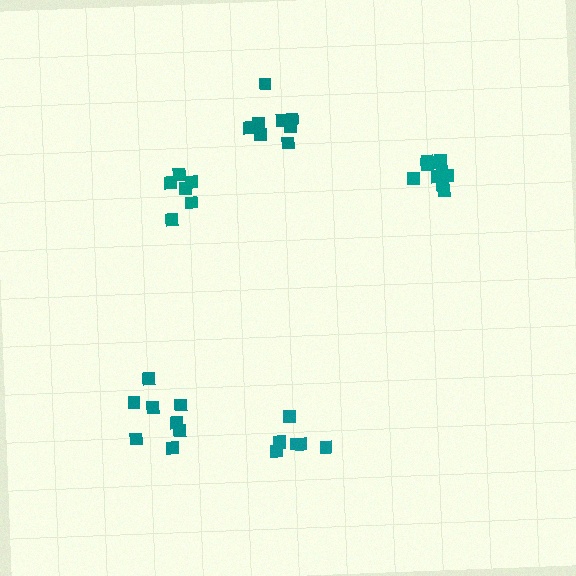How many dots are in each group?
Group 1: 11 dots, Group 2: 8 dots, Group 3: 8 dots, Group 4: 6 dots, Group 5: 7 dots (40 total).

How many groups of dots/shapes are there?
There are 5 groups.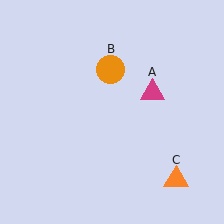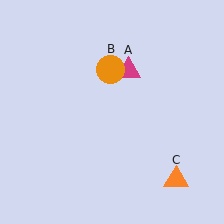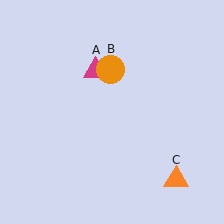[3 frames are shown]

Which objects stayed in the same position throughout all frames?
Orange circle (object B) and orange triangle (object C) remained stationary.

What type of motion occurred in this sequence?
The magenta triangle (object A) rotated counterclockwise around the center of the scene.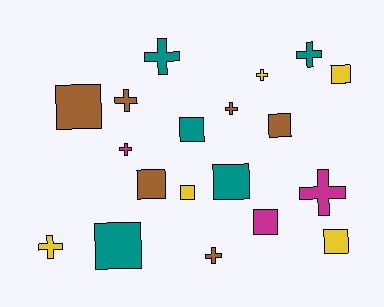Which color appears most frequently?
Brown, with 6 objects.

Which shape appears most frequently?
Square, with 10 objects.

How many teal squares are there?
There are 3 teal squares.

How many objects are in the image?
There are 19 objects.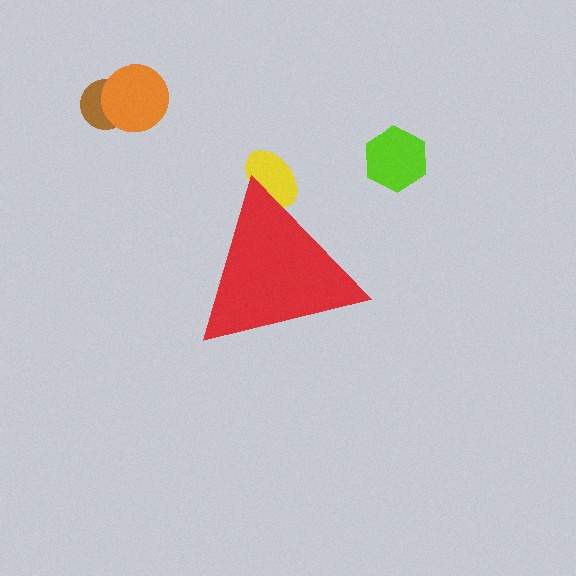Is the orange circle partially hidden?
No, the orange circle is fully visible.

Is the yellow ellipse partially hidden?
Yes, the yellow ellipse is partially hidden behind the red triangle.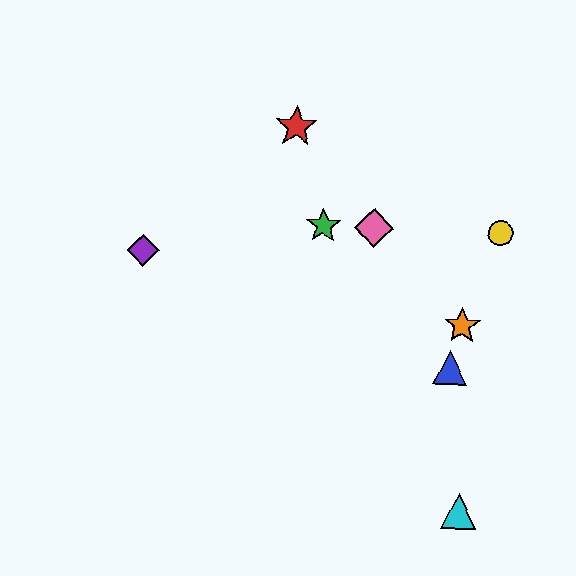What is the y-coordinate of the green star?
The green star is at y≈226.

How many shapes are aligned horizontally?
3 shapes (the green star, the yellow circle, the pink diamond) are aligned horizontally.